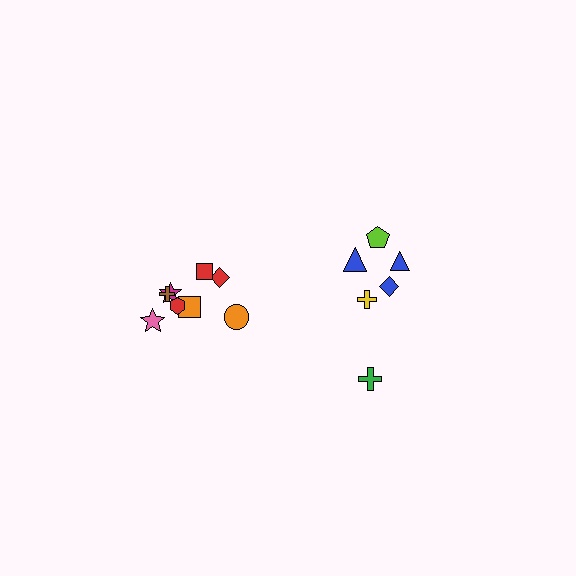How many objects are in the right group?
There are 6 objects.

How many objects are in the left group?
There are 8 objects.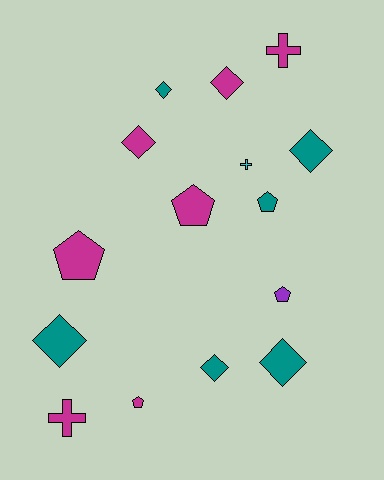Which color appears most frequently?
Magenta, with 7 objects.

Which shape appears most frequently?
Diamond, with 7 objects.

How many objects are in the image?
There are 15 objects.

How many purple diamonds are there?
There are no purple diamonds.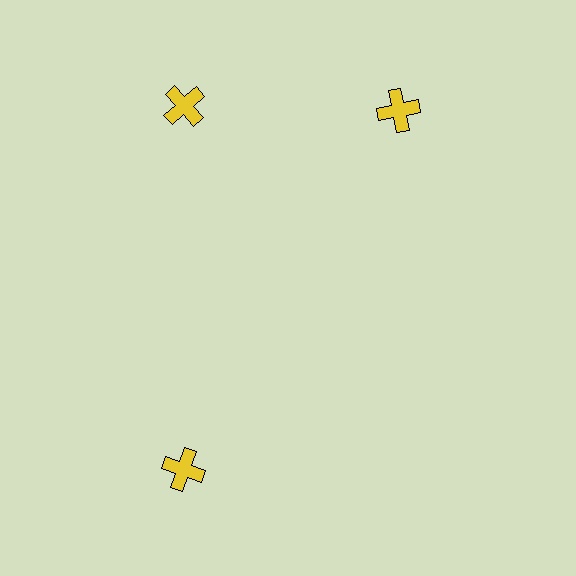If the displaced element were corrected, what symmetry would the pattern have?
It would have 3-fold rotational symmetry — the pattern would map onto itself every 120 degrees.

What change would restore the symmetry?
The symmetry would be restored by rotating it back into even spacing with its neighbors so that all 3 crosses sit at equal angles and equal distance from the center.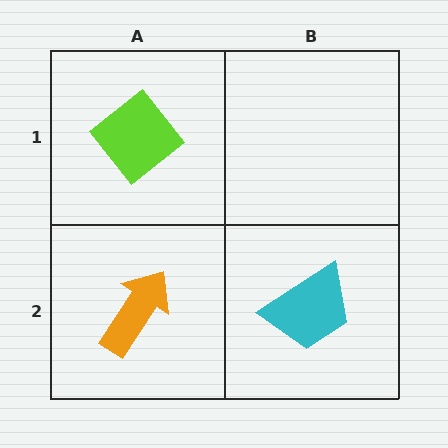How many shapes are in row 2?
2 shapes.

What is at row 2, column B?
A cyan trapezoid.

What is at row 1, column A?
A lime diamond.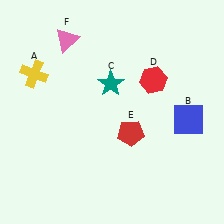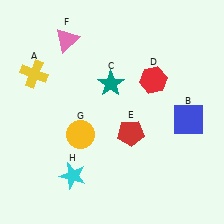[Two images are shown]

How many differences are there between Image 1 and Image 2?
There are 2 differences between the two images.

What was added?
A yellow circle (G), a cyan star (H) were added in Image 2.